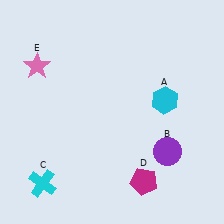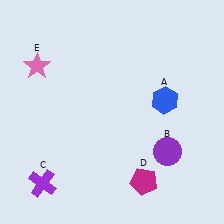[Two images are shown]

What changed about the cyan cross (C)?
In Image 1, C is cyan. In Image 2, it changed to purple.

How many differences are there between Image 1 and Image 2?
There are 2 differences between the two images.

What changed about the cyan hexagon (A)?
In Image 1, A is cyan. In Image 2, it changed to blue.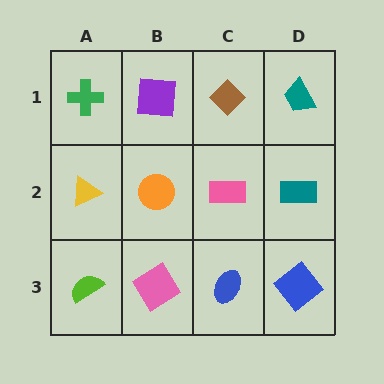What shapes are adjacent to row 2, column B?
A purple square (row 1, column B), a pink diamond (row 3, column B), a yellow triangle (row 2, column A), a pink rectangle (row 2, column C).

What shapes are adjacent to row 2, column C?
A brown diamond (row 1, column C), a blue ellipse (row 3, column C), an orange circle (row 2, column B), a teal rectangle (row 2, column D).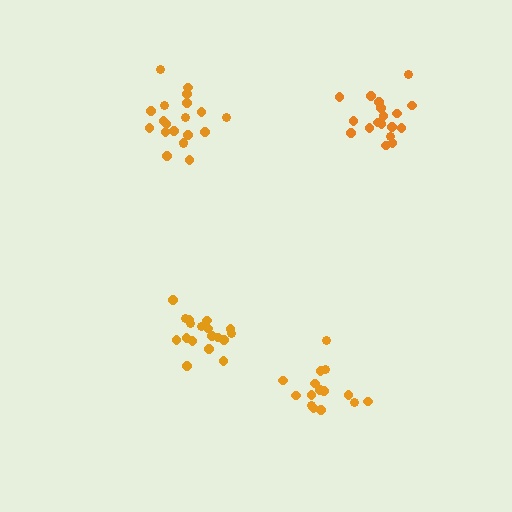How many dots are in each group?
Group 1: 15 dots, Group 2: 18 dots, Group 3: 20 dots, Group 4: 18 dots (71 total).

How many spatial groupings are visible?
There are 4 spatial groupings.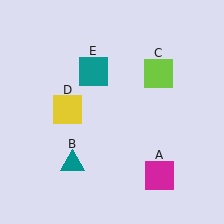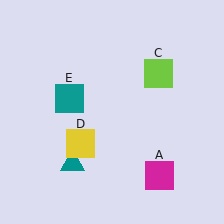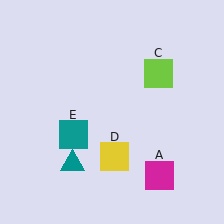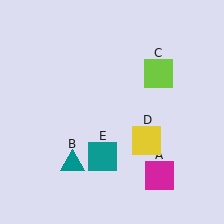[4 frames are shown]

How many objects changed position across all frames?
2 objects changed position: yellow square (object D), teal square (object E).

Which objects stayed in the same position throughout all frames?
Magenta square (object A) and teal triangle (object B) and lime square (object C) remained stationary.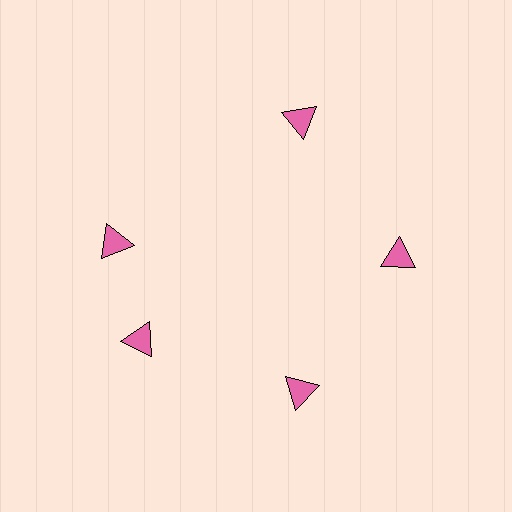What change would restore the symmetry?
The symmetry would be restored by rotating it back into even spacing with its neighbors so that all 5 triangles sit at equal angles and equal distance from the center.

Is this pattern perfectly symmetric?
No. The 5 pink triangles are arranged in a ring, but one element near the 10 o'clock position is rotated out of alignment along the ring, breaking the 5-fold rotational symmetry.